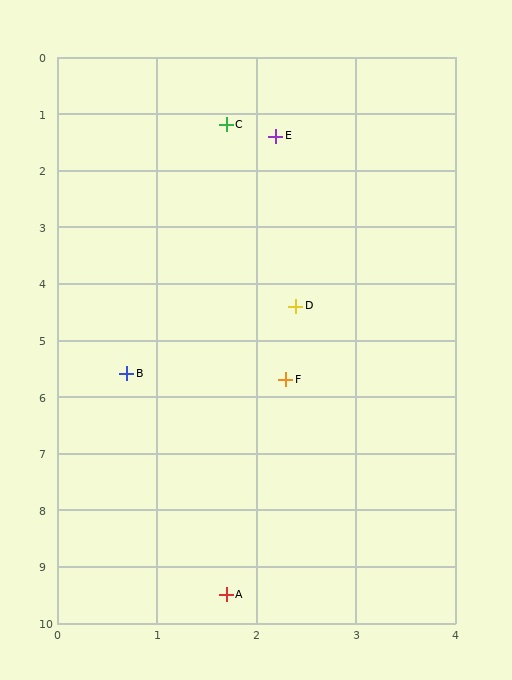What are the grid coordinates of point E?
Point E is at approximately (2.2, 1.4).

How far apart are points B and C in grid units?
Points B and C are about 4.5 grid units apart.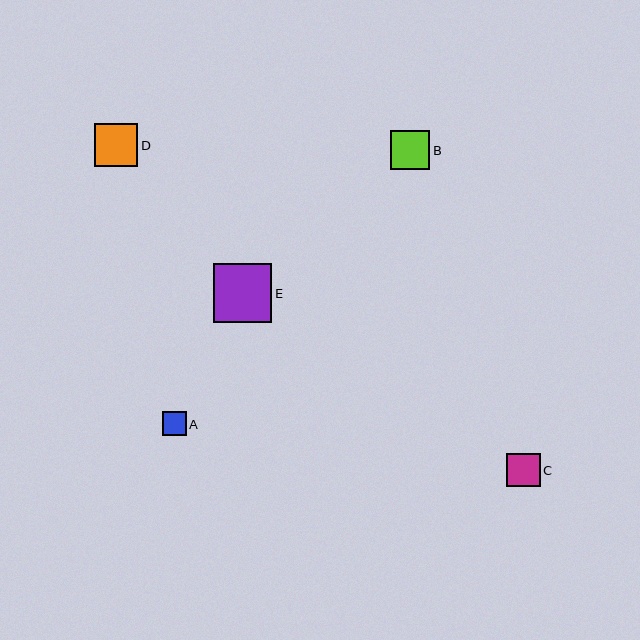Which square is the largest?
Square E is the largest with a size of approximately 59 pixels.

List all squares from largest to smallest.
From largest to smallest: E, D, B, C, A.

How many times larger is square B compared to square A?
Square B is approximately 1.7 times the size of square A.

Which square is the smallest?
Square A is the smallest with a size of approximately 24 pixels.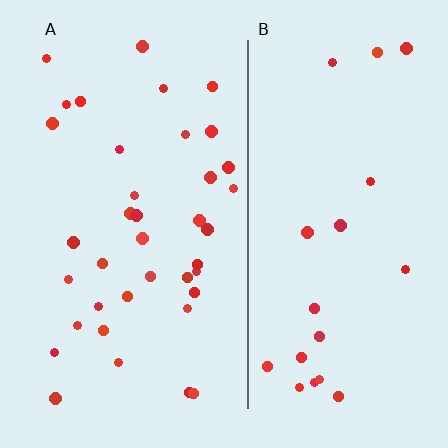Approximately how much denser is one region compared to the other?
Approximately 1.9× — region A over region B.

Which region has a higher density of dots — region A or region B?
A (the left).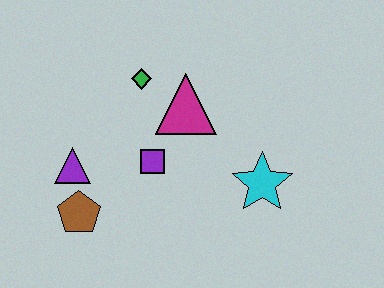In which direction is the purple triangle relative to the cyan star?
The purple triangle is to the left of the cyan star.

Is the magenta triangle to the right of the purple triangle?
Yes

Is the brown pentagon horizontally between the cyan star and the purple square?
No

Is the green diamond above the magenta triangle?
Yes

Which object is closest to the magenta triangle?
The green diamond is closest to the magenta triangle.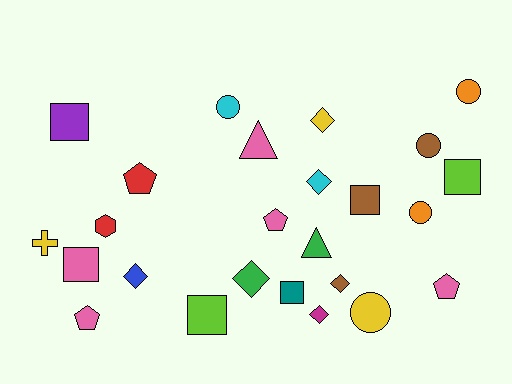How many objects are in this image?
There are 25 objects.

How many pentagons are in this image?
There are 4 pentagons.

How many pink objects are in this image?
There are 5 pink objects.